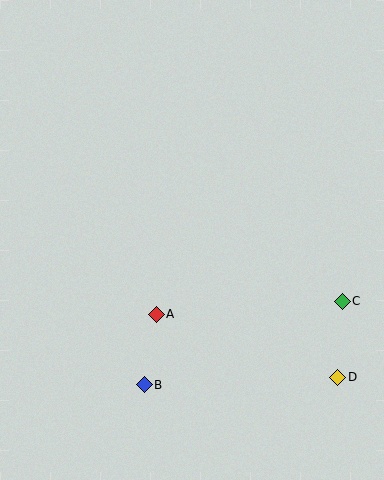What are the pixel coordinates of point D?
Point D is at (338, 377).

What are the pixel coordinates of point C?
Point C is at (342, 301).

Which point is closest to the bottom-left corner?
Point B is closest to the bottom-left corner.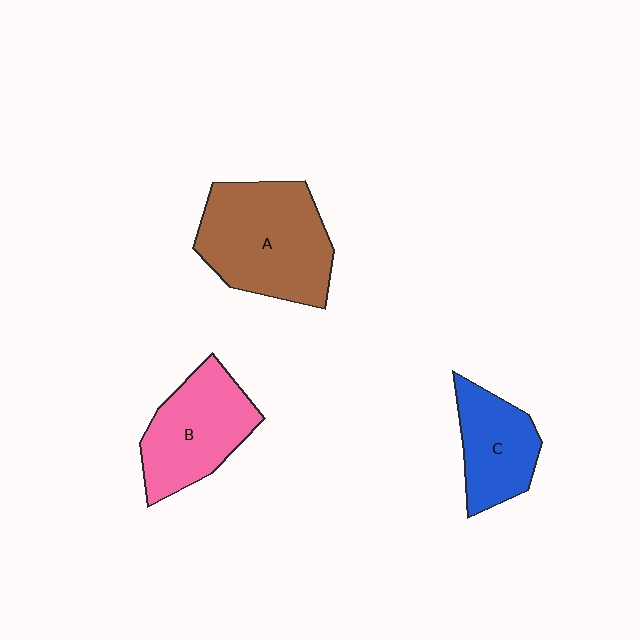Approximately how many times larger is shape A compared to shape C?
Approximately 1.7 times.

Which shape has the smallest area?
Shape C (blue).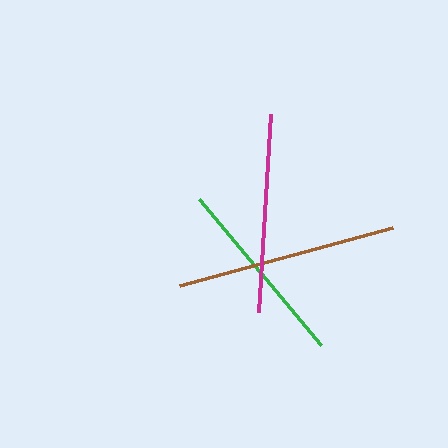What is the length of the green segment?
The green segment is approximately 190 pixels long.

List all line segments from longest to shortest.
From longest to shortest: brown, magenta, green.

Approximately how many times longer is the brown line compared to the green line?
The brown line is approximately 1.2 times the length of the green line.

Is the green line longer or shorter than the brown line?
The brown line is longer than the green line.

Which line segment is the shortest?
The green line is the shortest at approximately 190 pixels.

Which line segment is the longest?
The brown line is the longest at approximately 220 pixels.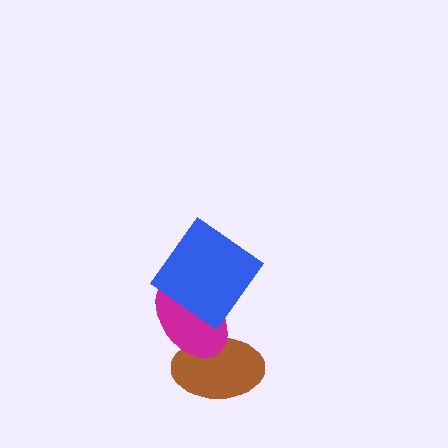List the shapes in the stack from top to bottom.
From top to bottom: the blue diamond, the magenta ellipse, the brown ellipse.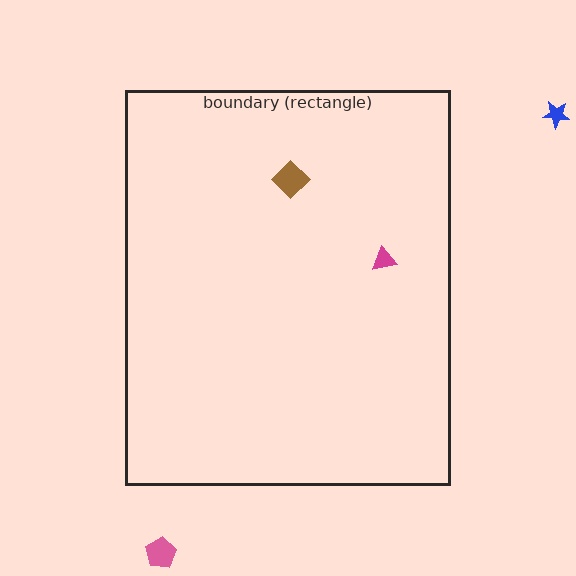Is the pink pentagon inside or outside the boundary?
Outside.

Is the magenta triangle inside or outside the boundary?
Inside.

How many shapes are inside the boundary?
2 inside, 2 outside.